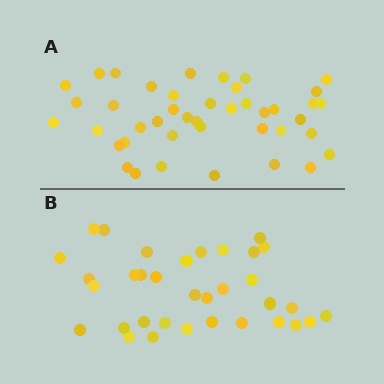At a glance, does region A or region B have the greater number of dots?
Region A (the top region) has more dots.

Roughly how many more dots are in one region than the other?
Region A has roughly 8 or so more dots than region B.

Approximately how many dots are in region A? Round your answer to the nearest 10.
About 40 dots. (The exact count is 42, which rounds to 40.)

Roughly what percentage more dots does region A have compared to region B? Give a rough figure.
About 25% more.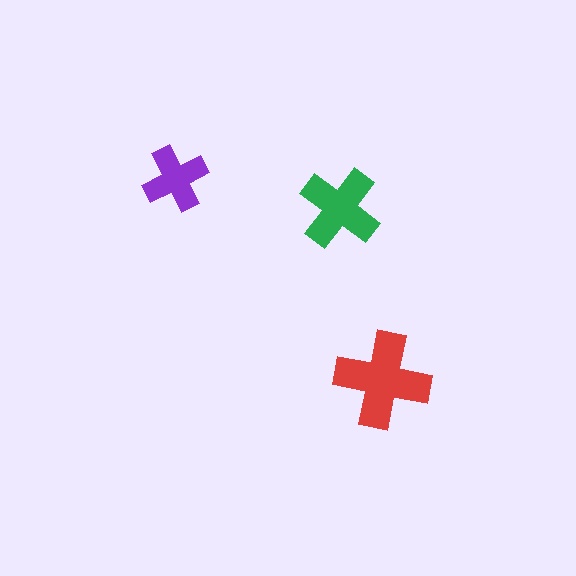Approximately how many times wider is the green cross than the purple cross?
About 1.5 times wider.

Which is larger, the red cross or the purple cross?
The red one.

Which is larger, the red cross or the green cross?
The red one.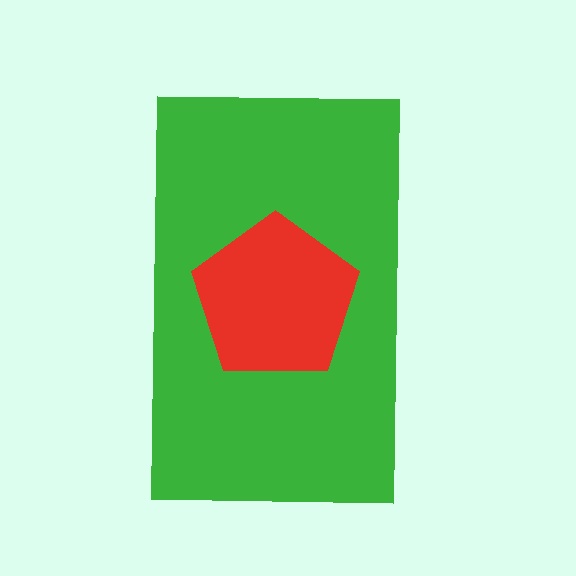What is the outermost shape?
The green rectangle.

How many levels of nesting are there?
2.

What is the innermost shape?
The red pentagon.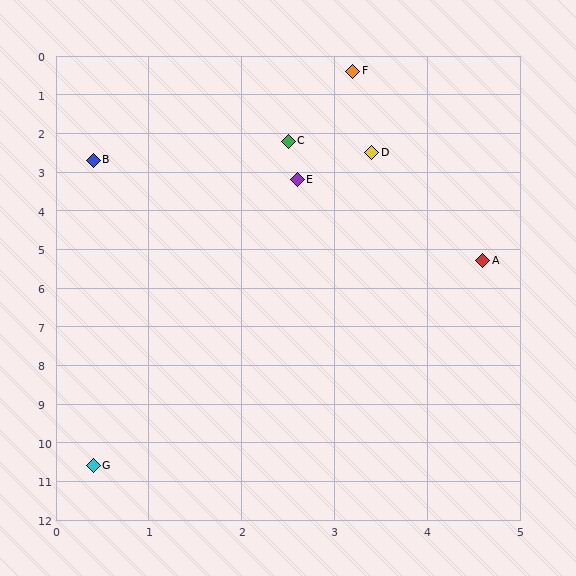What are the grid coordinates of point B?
Point B is at approximately (0.4, 2.7).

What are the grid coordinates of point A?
Point A is at approximately (4.6, 5.3).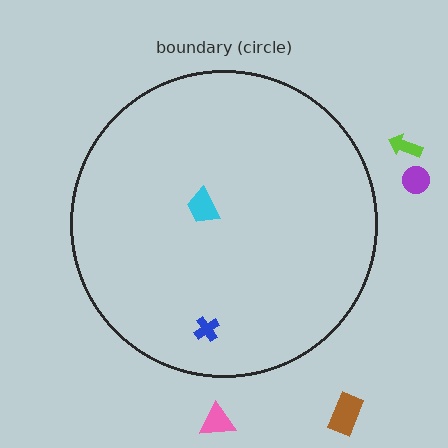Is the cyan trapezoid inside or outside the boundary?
Inside.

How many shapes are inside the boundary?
2 inside, 4 outside.